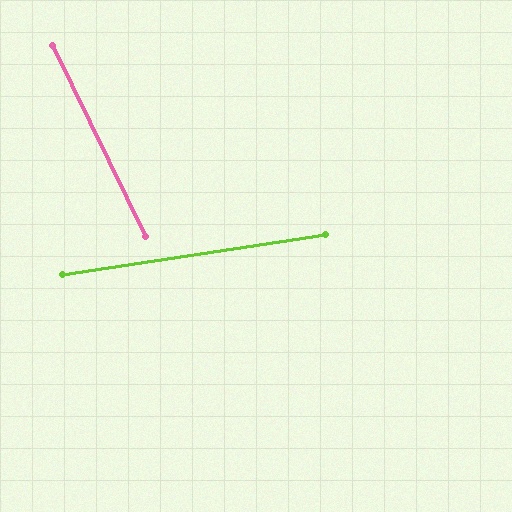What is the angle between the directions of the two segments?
Approximately 73 degrees.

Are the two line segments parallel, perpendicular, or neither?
Neither parallel nor perpendicular — they differ by about 73°.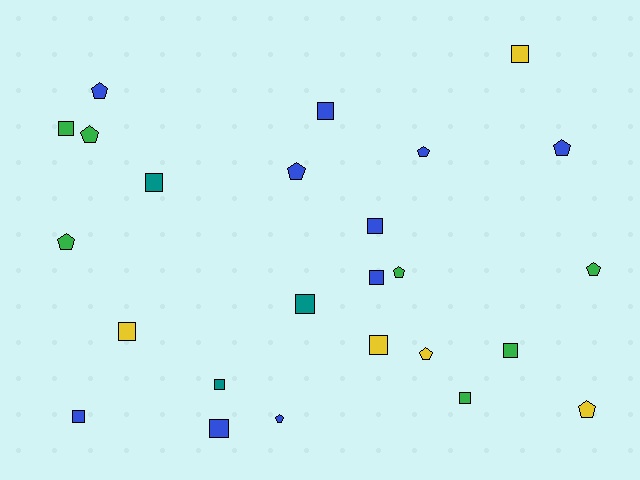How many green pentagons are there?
There are 4 green pentagons.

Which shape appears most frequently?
Square, with 14 objects.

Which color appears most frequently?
Blue, with 10 objects.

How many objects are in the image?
There are 25 objects.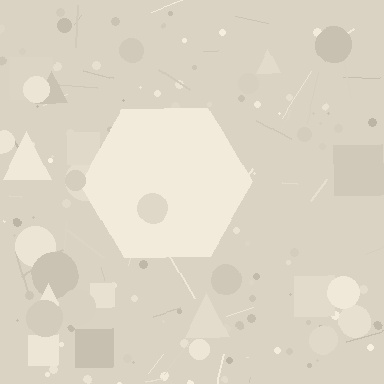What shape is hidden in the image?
A hexagon is hidden in the image.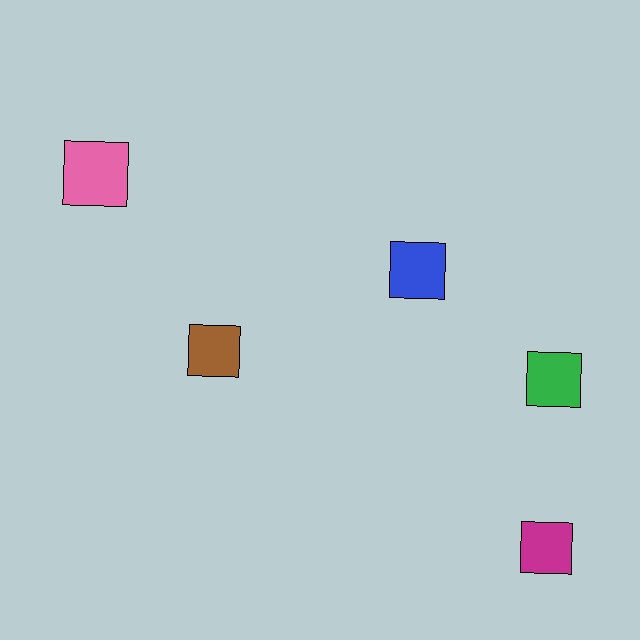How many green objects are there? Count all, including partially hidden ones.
There is 1 green object.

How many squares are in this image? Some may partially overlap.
There are 5 squares.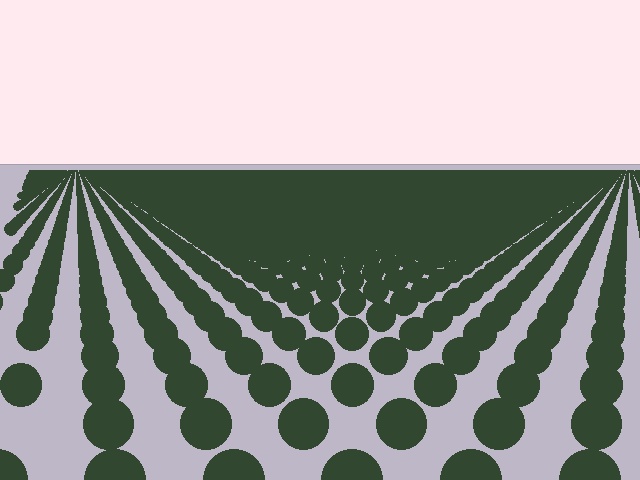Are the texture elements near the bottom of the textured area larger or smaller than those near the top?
Larger. Near the bottom, elements are closer to the viewer and appear at a bigger on-screen size.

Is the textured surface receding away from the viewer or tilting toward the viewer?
The surface is receding away from the viewer. Texture elements get smaller and denser toward the top.